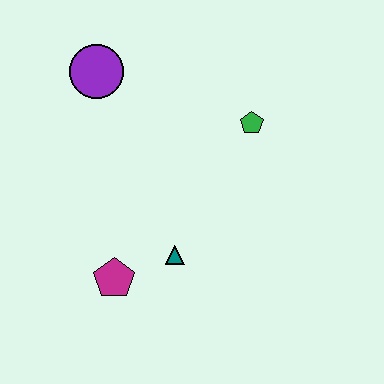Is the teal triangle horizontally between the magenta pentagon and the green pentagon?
Yes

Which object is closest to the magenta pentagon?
The teal triangle is closest to the magenta pentagon.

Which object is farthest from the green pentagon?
The magenta pentagon is farthest from the green pentagon.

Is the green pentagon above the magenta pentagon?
Yes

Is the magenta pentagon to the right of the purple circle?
Yes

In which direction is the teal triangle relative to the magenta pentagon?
The teal triangle is to the right of the magenta pentagon.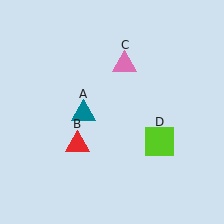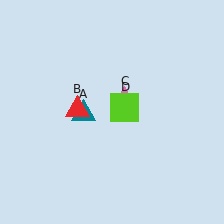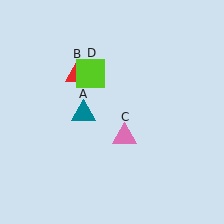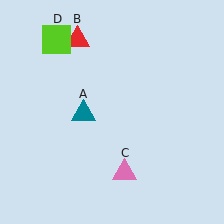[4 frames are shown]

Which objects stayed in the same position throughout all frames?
Teal triangle (object A) remained stationary.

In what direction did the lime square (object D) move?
The lime square (object D) moved up and to the left.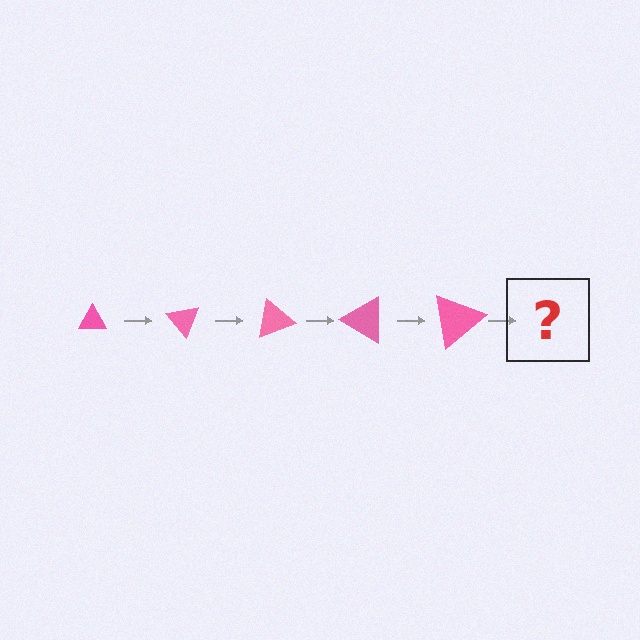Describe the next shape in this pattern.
It should be a triangle, larger than the previous one and rotated 250 degrees from the start.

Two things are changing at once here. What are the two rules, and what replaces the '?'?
The two rules are that the triangle grows larger each step and it rotates 50 degrees each step. The '?' should be a triangle, larger than the previous one and rotated 250 degrees from the start.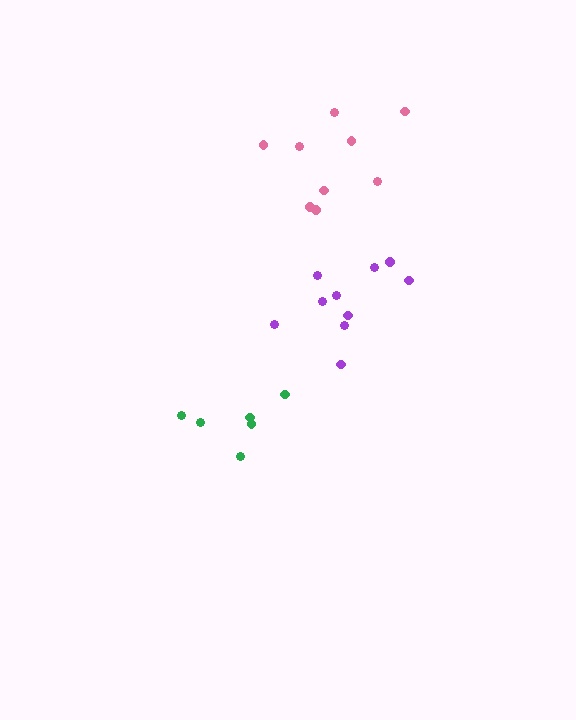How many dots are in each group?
Group 1: 10 dots, Group 2: 9 dots, Group 3: 6 dots (25 total).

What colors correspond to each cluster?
The clusters are colored: purple, pink, green.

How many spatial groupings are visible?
There are 3 spatial groupings.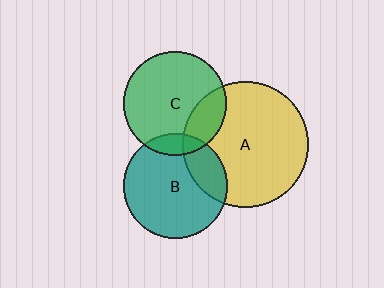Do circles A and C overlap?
Yes.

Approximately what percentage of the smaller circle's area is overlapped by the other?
Approximately 20%.